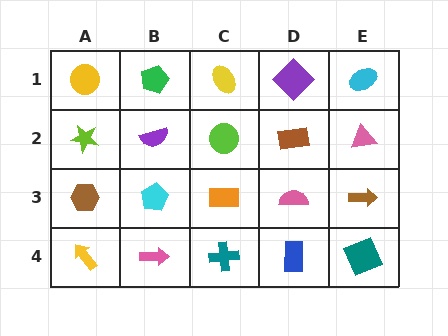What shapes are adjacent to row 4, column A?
A brown hexagon (row 3, column A), a pink arrow (row 4, column B).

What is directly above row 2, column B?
A green pentagon.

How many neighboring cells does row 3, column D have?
4.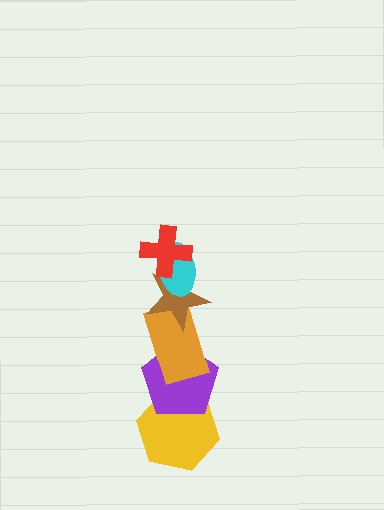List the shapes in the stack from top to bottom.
From top to bottom: the red cross, the cyan ellipse, the brown star, the orange rectangle, the purple pentagon, the yellow hexagon.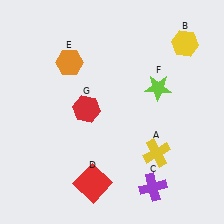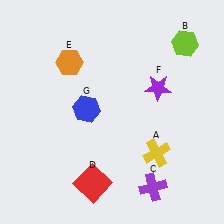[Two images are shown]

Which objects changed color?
B changed from yellow to lime. F changed from lime to purple. G changed from red to blue.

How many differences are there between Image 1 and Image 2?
There are 3 differences between the two images.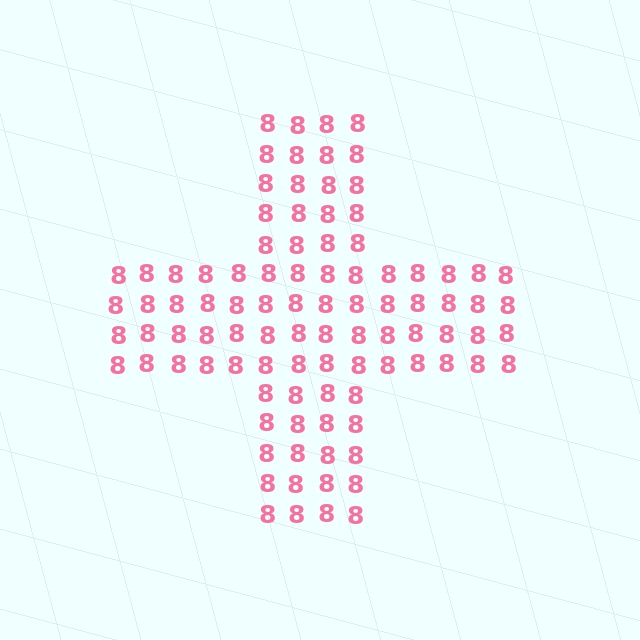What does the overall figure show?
The overall figure shows a cross.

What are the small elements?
The small elements are digit 8's.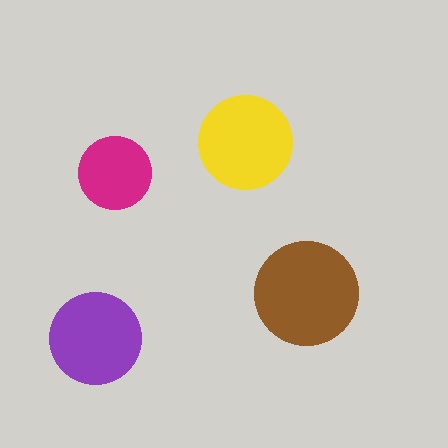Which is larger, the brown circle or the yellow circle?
The brown one.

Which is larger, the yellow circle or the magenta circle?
The yellow one.